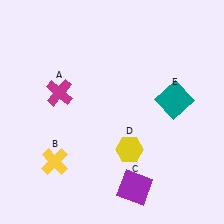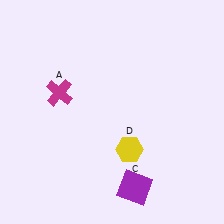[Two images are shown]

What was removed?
The teal square (E), the yellow cross (B) were removed in Image 2.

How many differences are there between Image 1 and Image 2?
There are 2 differences between the two images.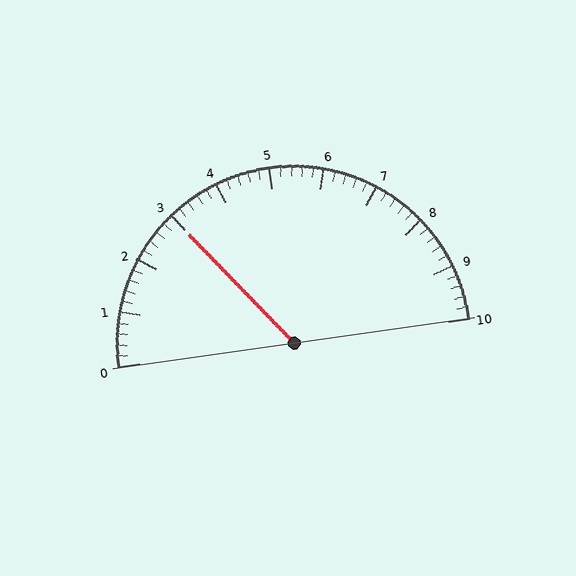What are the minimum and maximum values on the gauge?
The gauge ranges from 0 to 10.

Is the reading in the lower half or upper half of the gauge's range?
The reading is in the lower half of the range (0 to 10).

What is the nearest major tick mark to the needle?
The nearest major tick mark is 3.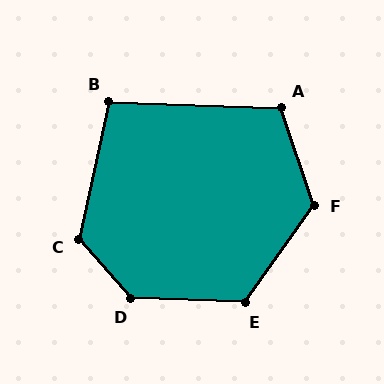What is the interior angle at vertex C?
Approximately 126 degrees (obtuse).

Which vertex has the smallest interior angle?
B, at approximately 100 degrees.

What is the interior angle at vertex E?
Approximately 123 degrees (obtuse).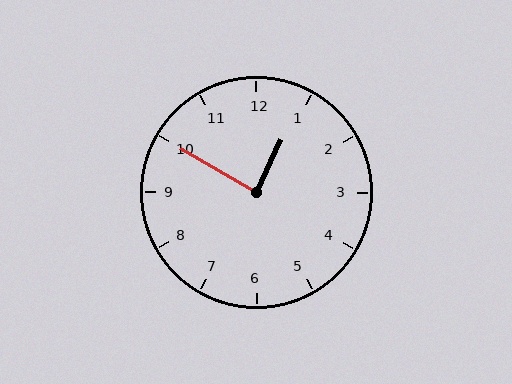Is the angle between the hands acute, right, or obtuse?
It is right.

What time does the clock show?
12:50.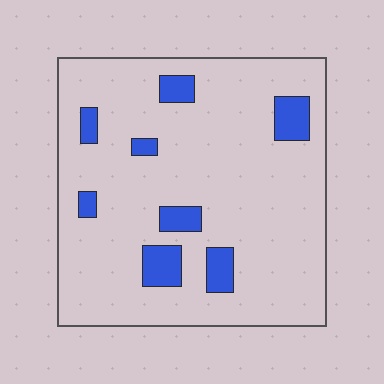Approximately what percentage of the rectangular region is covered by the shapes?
Approximately 10%.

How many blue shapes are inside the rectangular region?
8.